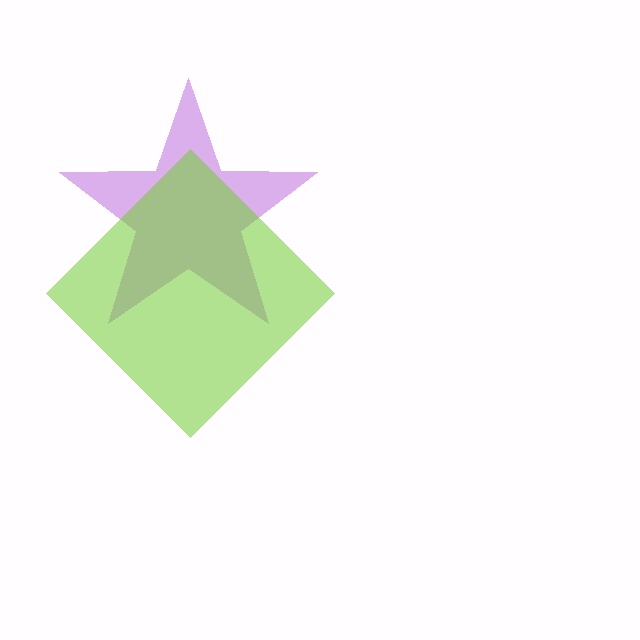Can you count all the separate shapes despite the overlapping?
Yes, there are 2 separate shapes.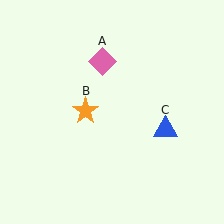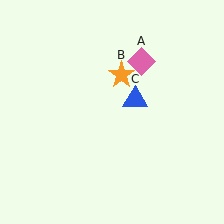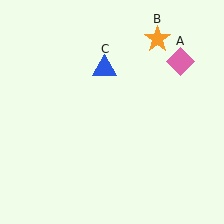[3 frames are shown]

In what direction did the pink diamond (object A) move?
The pink diamond (object A) moved right.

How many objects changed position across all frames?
3 objects changed position: pink diamond (object A), orange star (object B), blue triangle (object C).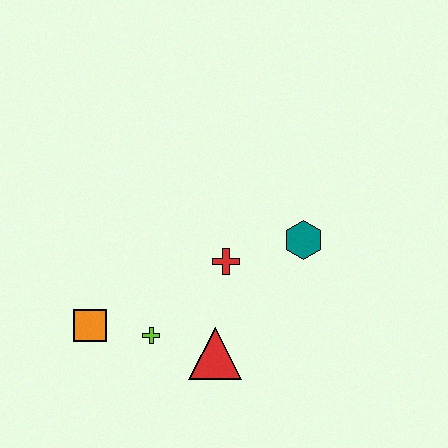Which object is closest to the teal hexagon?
The red cross is closest to the teal hexagon.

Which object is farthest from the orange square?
The teal hexagon is farthest from the orange square.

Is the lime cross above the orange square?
No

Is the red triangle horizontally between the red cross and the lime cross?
Yes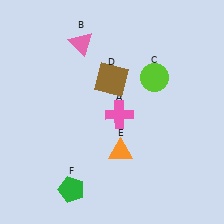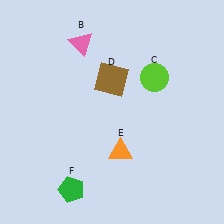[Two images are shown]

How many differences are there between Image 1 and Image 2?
There is 1 difference between the two images.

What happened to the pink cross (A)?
The pink cross (A) was removed in Image 2. It was in the bottom-right area of Image 1.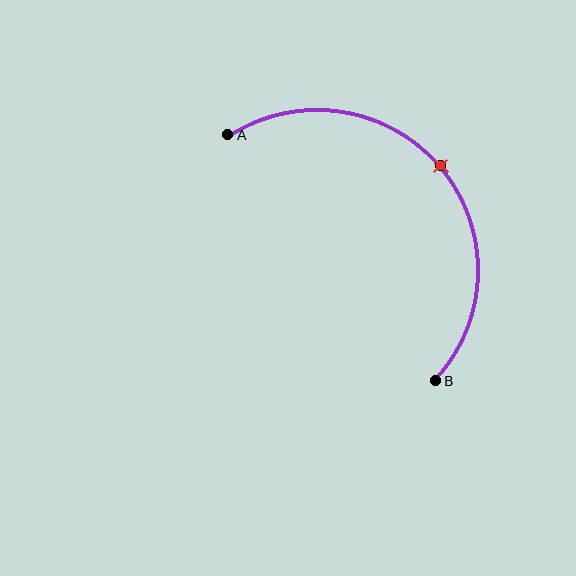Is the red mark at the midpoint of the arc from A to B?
Yes. The red mark lies on the arc at equal arc-length from both A and B — it is the arc midpoint.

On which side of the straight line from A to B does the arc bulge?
The arc bulges above and to the right of the straight line connecting A and B.